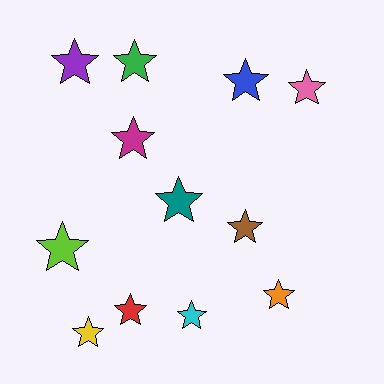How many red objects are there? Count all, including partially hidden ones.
There is 1 red object.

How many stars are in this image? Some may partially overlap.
There are 12 stars.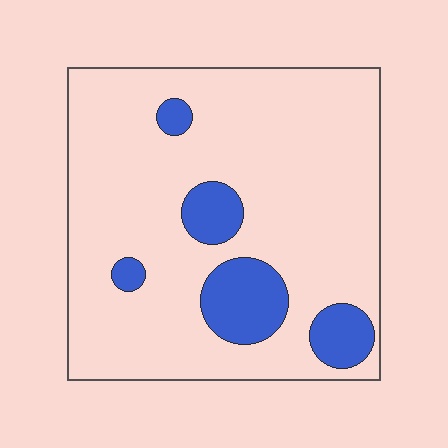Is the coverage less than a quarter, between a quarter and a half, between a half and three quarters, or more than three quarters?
Less than a quarter.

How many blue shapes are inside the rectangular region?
5.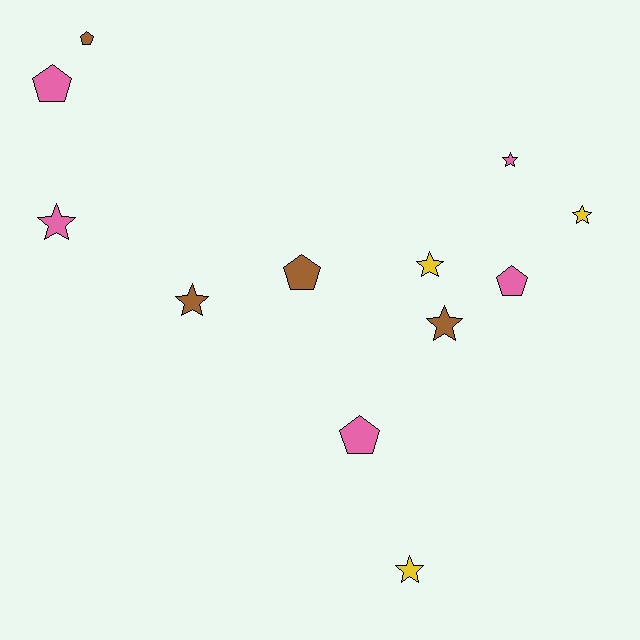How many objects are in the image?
There are 12 objects.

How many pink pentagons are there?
There are 3 pink pentagons.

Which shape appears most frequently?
Star, with 7 objects.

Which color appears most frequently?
Pink, with 5 objects.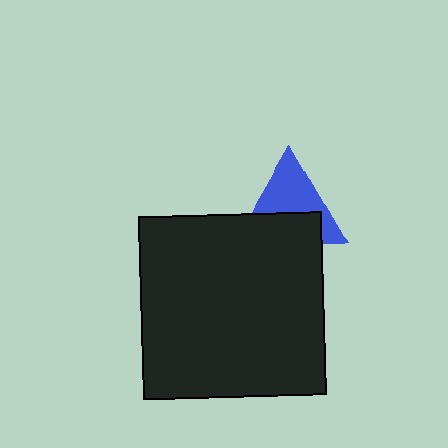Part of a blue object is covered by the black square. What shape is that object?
It is a triangle.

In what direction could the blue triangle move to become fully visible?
The blue triangle could move up. That would shift it out from behind the black square entirely.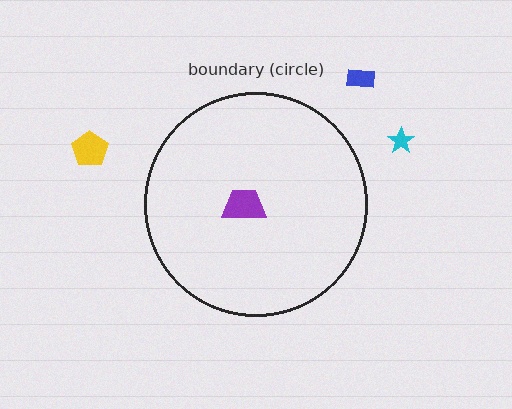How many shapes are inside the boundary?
1 inside, 3 outside.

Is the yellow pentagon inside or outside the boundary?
Outside.